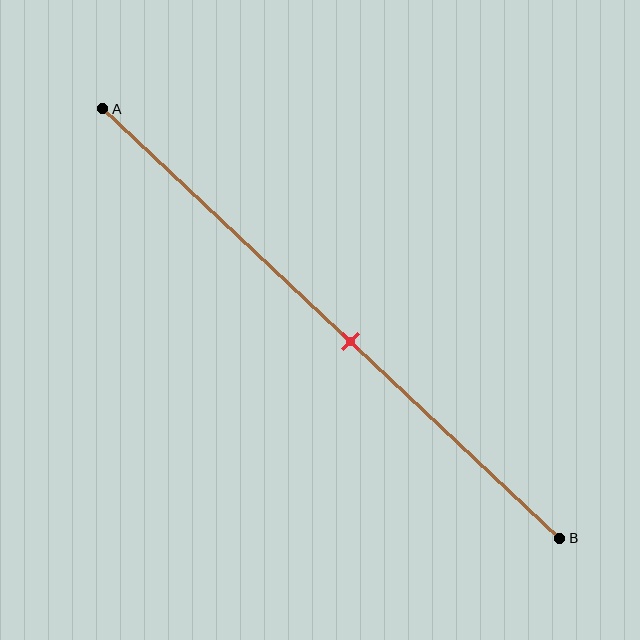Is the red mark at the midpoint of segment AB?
No, the mark is at about 55% from A, not at the 50% midpoint.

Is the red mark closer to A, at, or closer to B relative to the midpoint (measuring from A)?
The red mark is closer to point B than the midpoint of segment AB.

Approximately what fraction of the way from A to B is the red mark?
The red mark is approximately 55% of the way from A to B.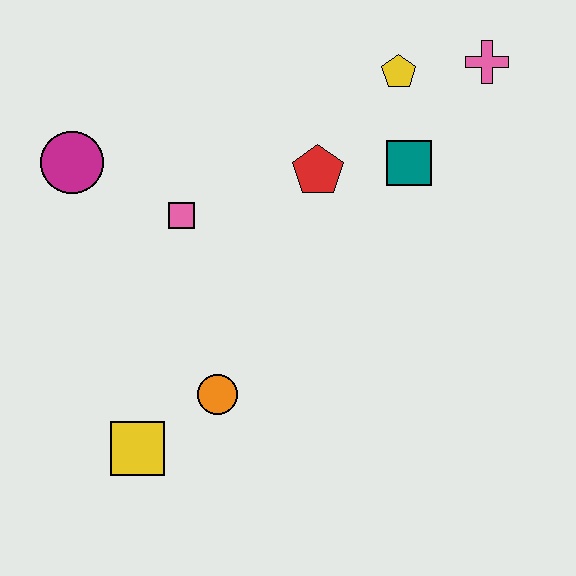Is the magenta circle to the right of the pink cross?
No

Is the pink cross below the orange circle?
No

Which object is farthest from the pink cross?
The yellow square is farthest from the pink cross.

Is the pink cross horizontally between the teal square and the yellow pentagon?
No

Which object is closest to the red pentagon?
The teal square is closest to the red pentagon.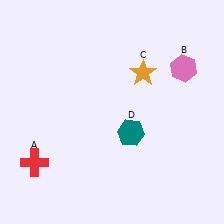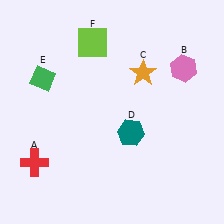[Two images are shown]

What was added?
A green diamond (E), a lime square (F) were added in Image 2.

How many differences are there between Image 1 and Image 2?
There are 2 differences between the two images.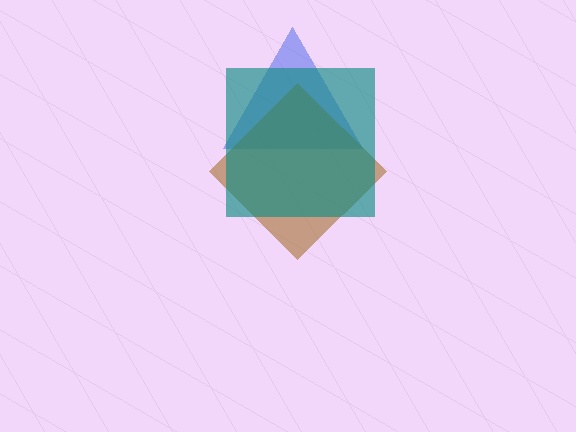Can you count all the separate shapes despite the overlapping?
Yes, there are 3 separate shapes.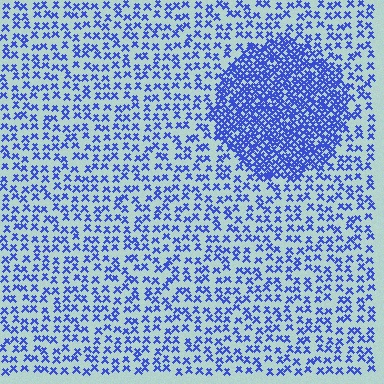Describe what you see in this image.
The image contains small blue elements arranged at two different densities. A circle-shaped region is visible where the elements are more densely packed than the surrounding area.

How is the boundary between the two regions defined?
The boundary is defined by a change in element density (approximately 2.6x ratio). All elements are the same color, size, and shape.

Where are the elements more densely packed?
The elements are more densely packed inside the circle boundary.